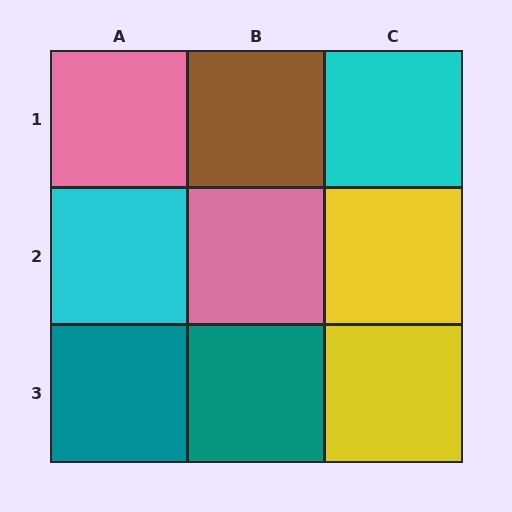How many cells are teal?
2 cells are teal.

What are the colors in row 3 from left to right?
Teal, teal, yellow.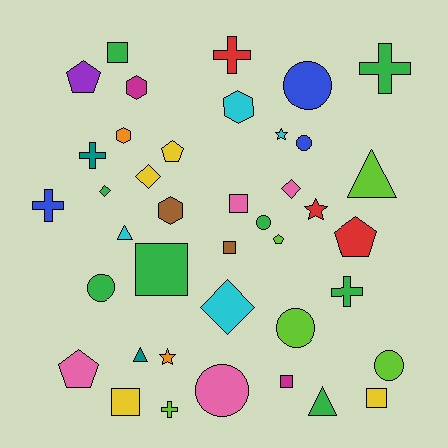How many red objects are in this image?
There are 3 red objects.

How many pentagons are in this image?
There are 5 pentagons.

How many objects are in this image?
There are 40 objects.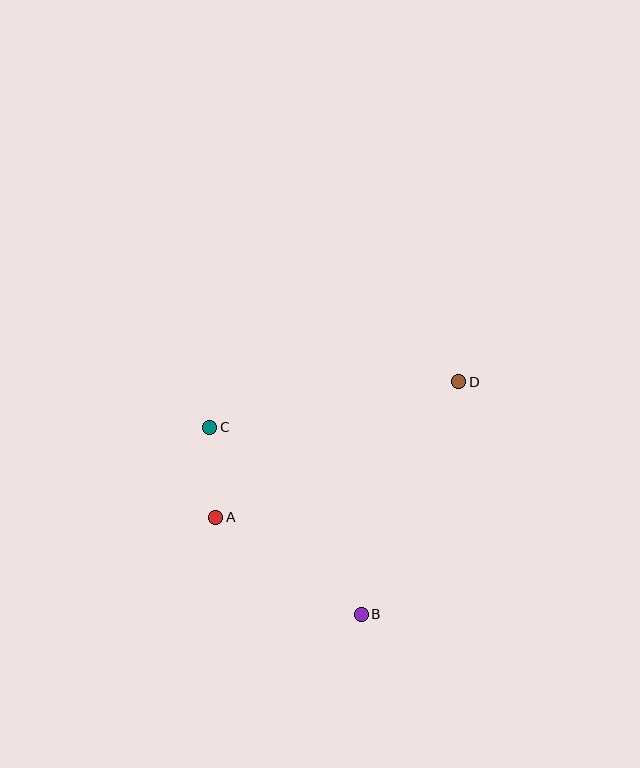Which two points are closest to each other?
Points A and C are closest to each other.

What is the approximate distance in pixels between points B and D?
The distance between B and D is approximately 252 pixels.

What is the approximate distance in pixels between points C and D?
The distance between C and D is approximately 253 pixels.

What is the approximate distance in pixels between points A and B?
The distance between A and B is approximately 175 pixels.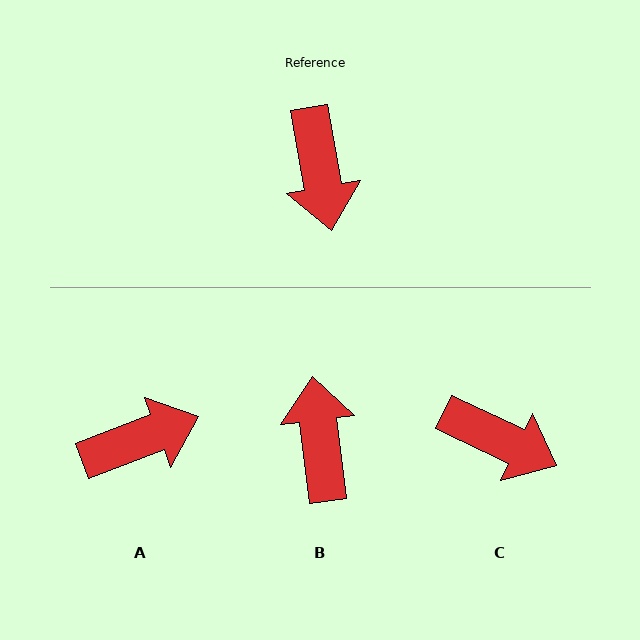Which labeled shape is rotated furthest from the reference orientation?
B, about 177 degrees away.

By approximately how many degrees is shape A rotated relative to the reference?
Approximately 101 degrees counter-clockwise.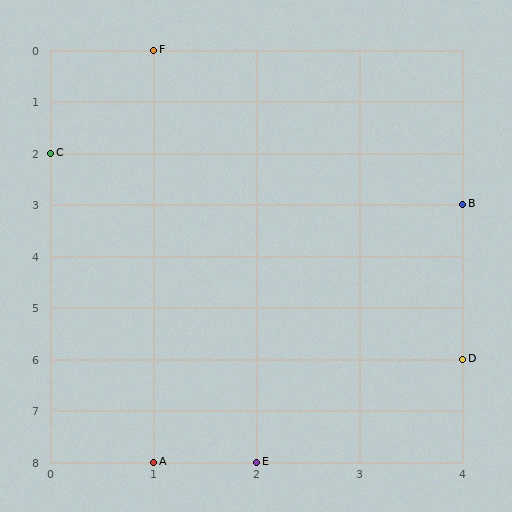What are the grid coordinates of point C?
Point C is at grid coordinates (0, 2).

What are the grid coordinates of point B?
Point B is at grid coordinates (4, 3).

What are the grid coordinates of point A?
Point A is at grid coordinates (1, 8).